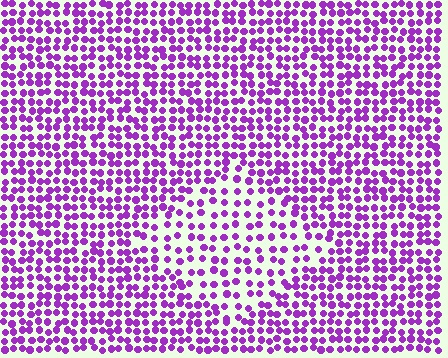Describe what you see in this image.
The image contains small purple elements arranged at two different densities. A diamond-shaped region is visible where the elements are less densely packed than the surrounding area.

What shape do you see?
I see a diamond.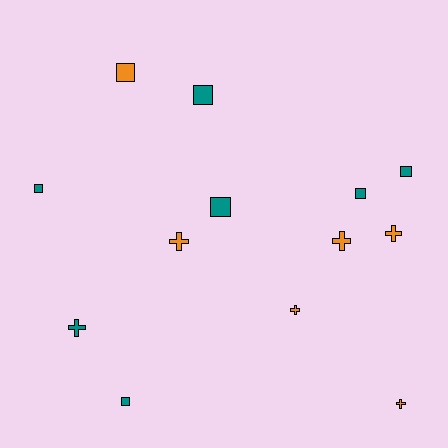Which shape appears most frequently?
Square, with 7 objects.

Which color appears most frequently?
Teal, with 7 objects.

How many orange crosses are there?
There are 5 orange crosses.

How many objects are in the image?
There are 13 objects.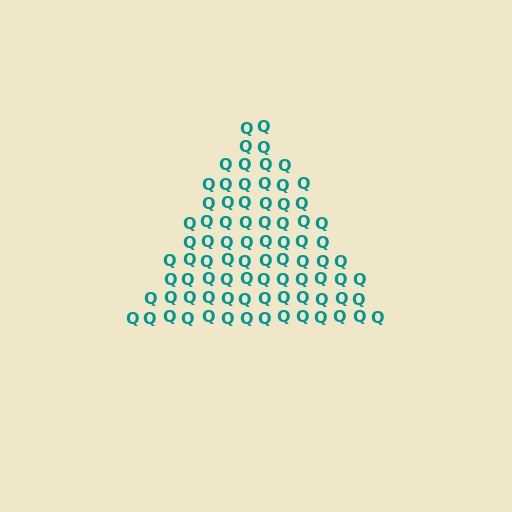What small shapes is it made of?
It is made of small letter Q's.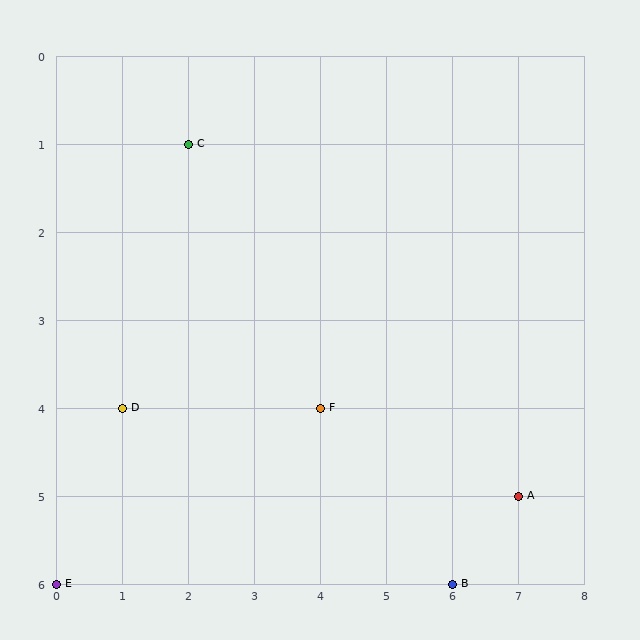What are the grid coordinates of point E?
Point E is at grid coordinates (0, 6).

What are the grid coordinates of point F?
Point F is at grid coordinates (4, 4).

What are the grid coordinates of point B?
Point B is at grid coordinates (6, 6).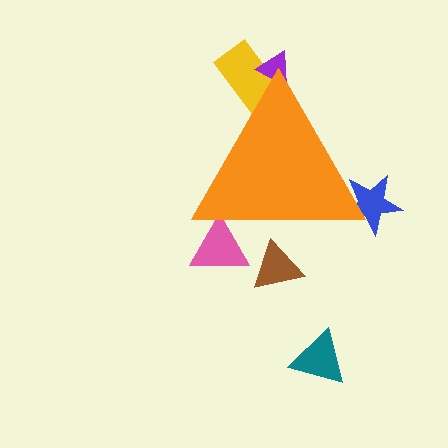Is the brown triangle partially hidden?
Yes, the brown triangle is partially hidden behind the orange triangle.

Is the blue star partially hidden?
Yes, the blue star is partially hidden behind the orange triangle.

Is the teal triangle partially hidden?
No, the teal triangle is fully visible.